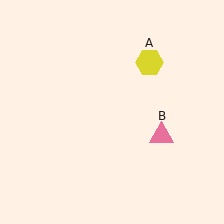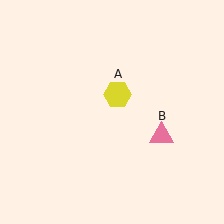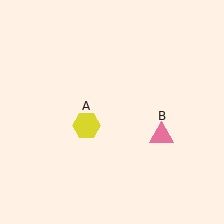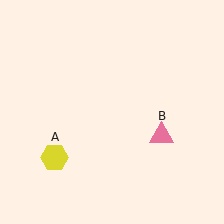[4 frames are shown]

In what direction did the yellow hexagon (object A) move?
The yellow hexagon (object A) moved down and to the left.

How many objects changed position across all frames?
1 object changed position: yellow hexagon (object A).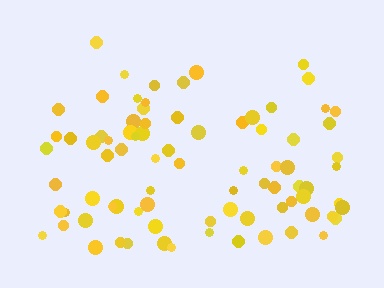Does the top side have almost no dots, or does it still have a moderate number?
Still a moderate number, just noticeably fewer than the bottom.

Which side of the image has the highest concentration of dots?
The bottom.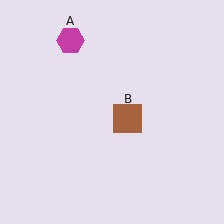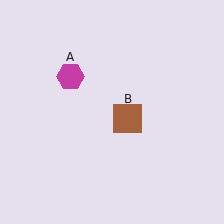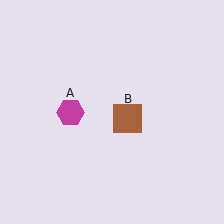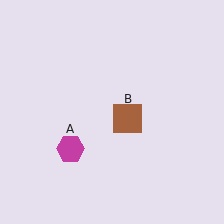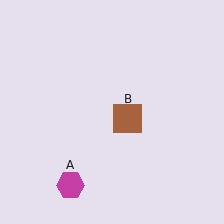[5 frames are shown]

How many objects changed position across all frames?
1 object changed position: magenta hexagon (object A).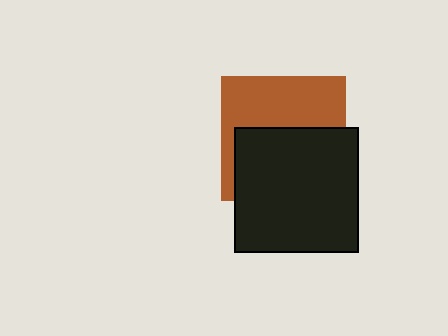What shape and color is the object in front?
The object in front is a black square.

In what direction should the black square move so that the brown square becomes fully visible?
The black square should move down. That is the shortest direction to clear the overlap and leave the brown square fully visible.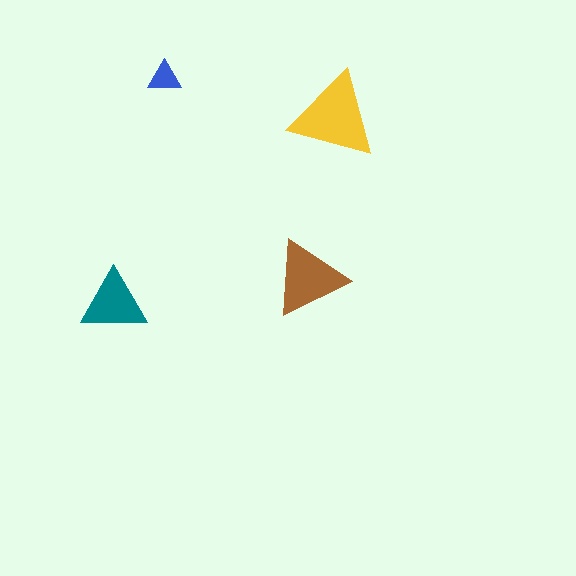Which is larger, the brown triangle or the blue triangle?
The brown one.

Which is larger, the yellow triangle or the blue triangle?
The yellow one.